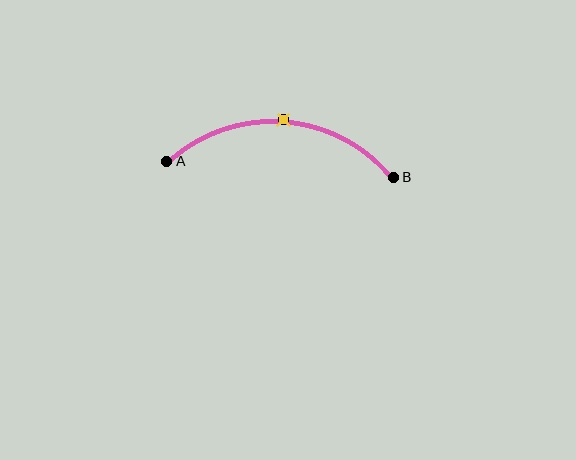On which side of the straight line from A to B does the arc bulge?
The arc bulges above the straight line connecting A and B.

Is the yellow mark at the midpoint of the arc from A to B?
Yes. The yellow mark lies on the arc at equal arc-length from both A and B — it is the arc midpoint.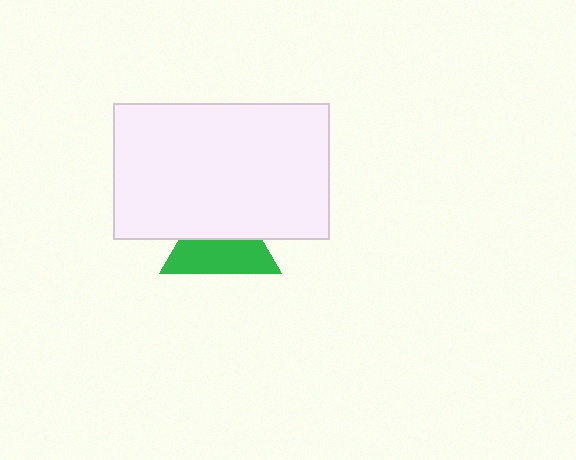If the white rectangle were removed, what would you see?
You would see the complete green triangle.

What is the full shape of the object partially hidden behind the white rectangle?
The partially hidden object is a green triangle.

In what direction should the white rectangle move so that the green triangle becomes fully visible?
The white rectangle should move up. That is the shortest direction to clear the overlap and leave the green triangle fully visible.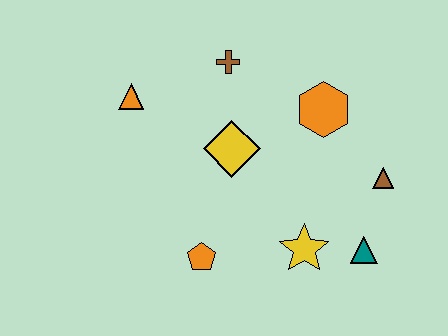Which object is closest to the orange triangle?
The brown cross is closest to the orange triangle.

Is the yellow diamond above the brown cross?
No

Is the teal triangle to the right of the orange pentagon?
Yes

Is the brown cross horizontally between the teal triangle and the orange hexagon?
No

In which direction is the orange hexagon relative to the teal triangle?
The orange hexagon is above the teal triangle.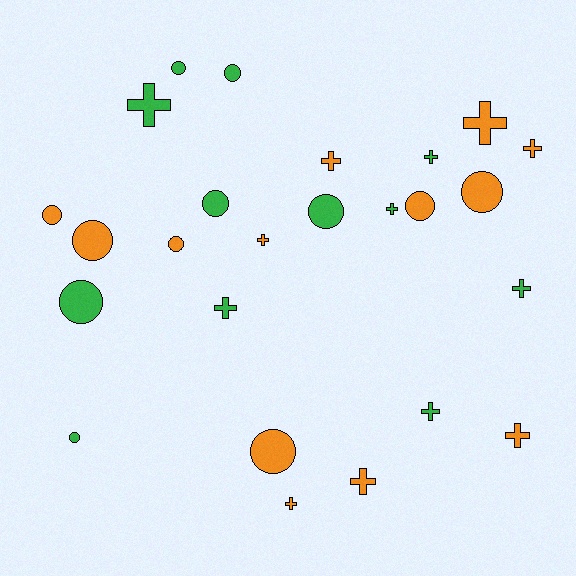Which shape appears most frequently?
Cross, with 13 objects.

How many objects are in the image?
There are 25 objects.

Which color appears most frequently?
Orange, with 13 objects.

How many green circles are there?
There are 6 green circles.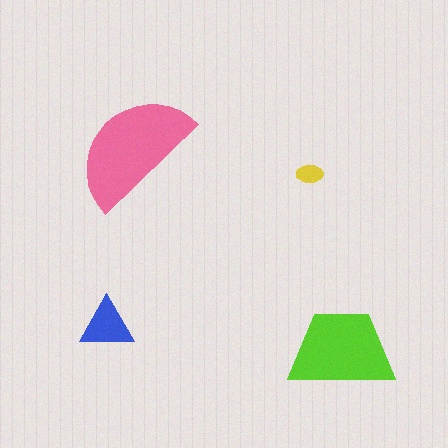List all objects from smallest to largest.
The yellow ellipse, the blue triangle, the lime trapezoid, the pink semicircle.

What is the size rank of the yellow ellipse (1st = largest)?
4th.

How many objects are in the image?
There are 4 objects in the image.